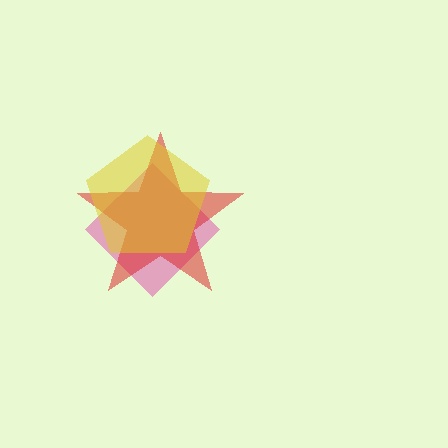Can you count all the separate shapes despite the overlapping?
Yes, there are 3 separate shapes.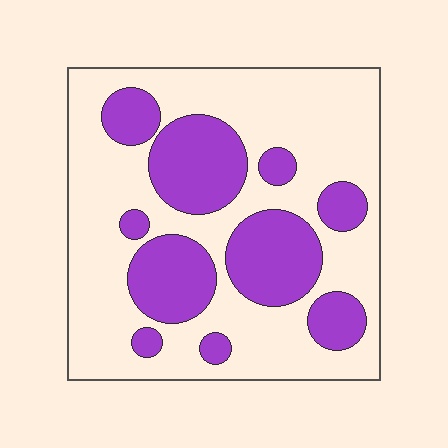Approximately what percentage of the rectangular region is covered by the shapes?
Approximately 35%.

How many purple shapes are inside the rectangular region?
10.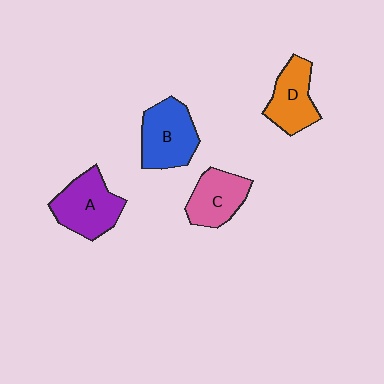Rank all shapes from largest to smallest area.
From largest to smallest: B (blue), A (purple), D (orange), C (pink).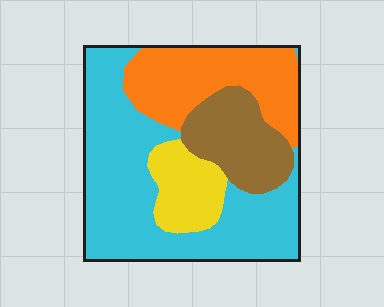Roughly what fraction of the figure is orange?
Orange covers around 25% of the figure.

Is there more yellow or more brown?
Brown.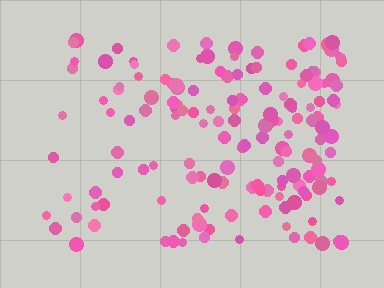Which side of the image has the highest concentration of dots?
The right.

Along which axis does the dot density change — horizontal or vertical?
Horizontal.